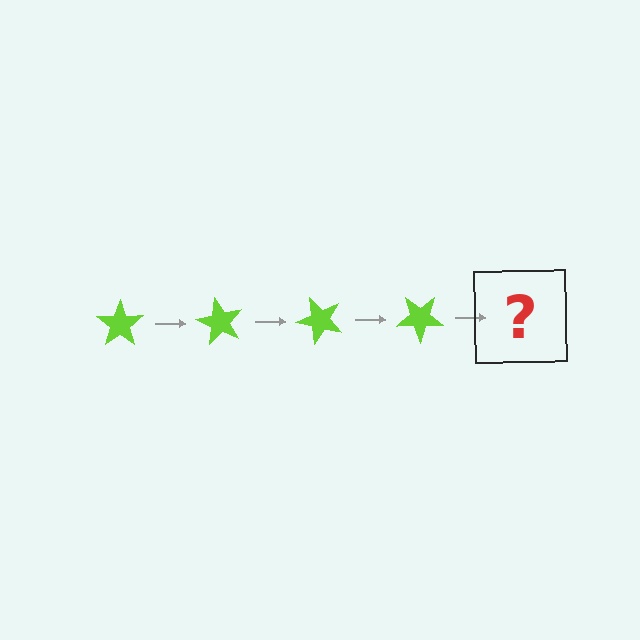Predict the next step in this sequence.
The next step is a lime star rotated 240 degrees.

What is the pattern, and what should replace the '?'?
The pattern is that the star rotates 60 degrees each step. The '?' should be a lime star rotated 240 degrees.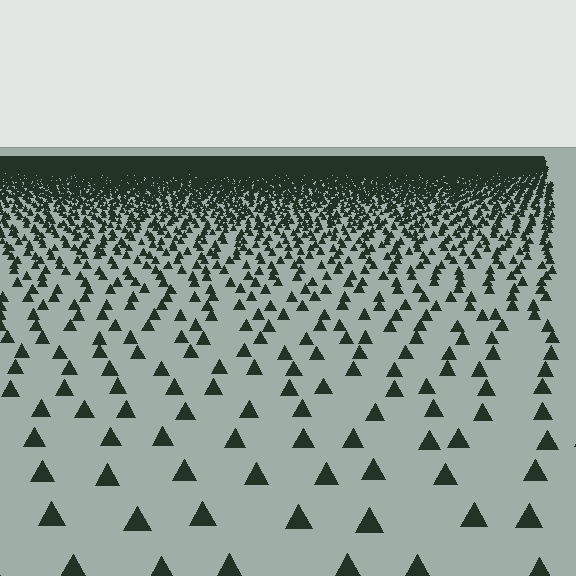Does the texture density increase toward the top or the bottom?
Density increases toward the top.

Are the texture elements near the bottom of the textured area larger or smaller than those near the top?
Larger. Near the bottom, elements are closer to the viewer and appear at a bigger on-screen size.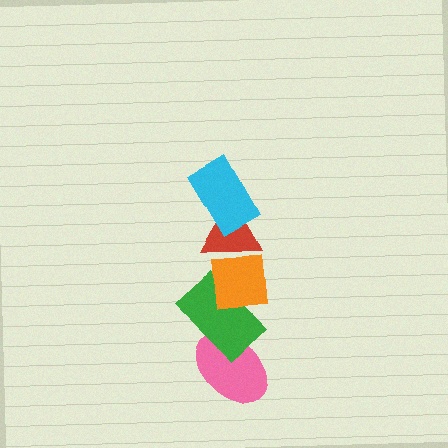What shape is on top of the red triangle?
The cyan rectangle is on top of the red triangle.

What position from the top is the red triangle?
The red triangle is 2nd from the top.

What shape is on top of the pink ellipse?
The green rectangle is on top of the pink ellipse.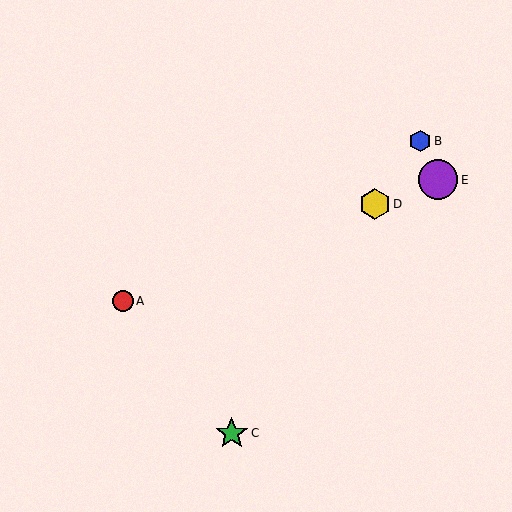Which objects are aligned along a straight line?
Objects A, D, E are aligned along a straight line.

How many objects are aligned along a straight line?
3 objects (A, D, E) are aligned along a straight line.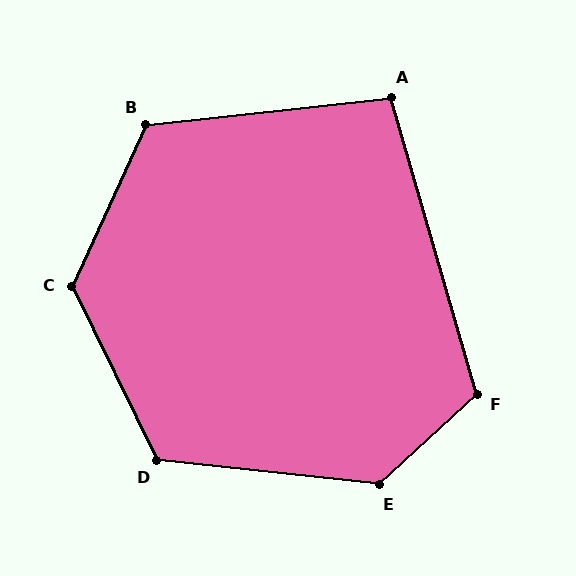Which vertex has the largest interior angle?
E, at approximately 131 degrees.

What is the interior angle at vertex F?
Approximately 117 degrees (obtuse).